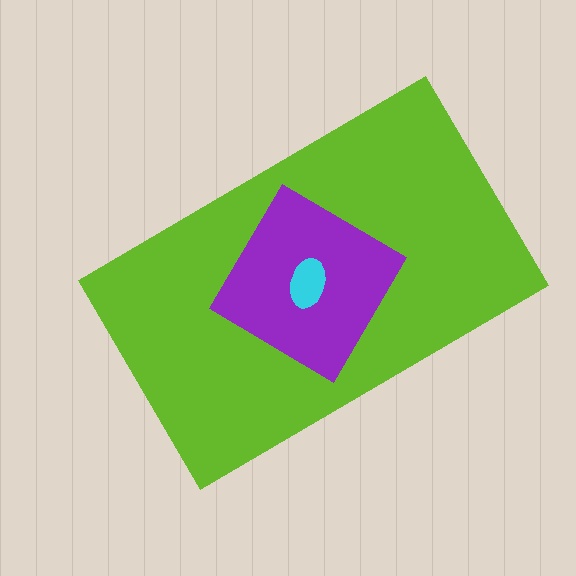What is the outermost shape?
The lime rectangle.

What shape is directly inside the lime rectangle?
The purple diamond.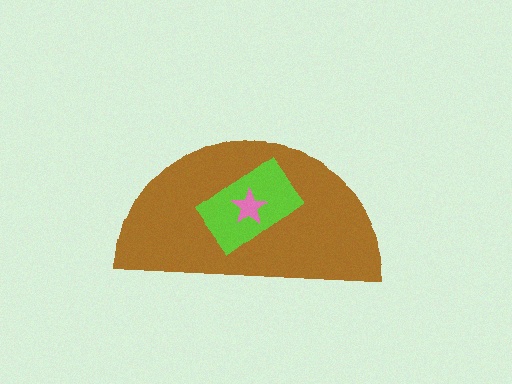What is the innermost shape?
The pink star.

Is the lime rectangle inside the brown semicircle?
Yes.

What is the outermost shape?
The brown semicircle.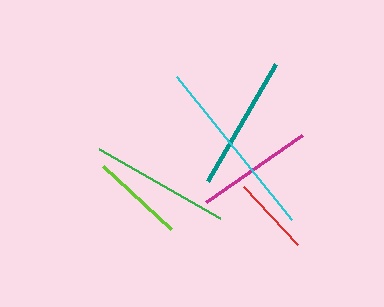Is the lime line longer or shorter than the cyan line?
The cyan line is longer than the lime line.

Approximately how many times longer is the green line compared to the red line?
The green line is approximately 1.8 times the length of the red line.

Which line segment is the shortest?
The red line is the shortest at approximately 78 pixels.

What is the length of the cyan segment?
The cyan segment is approximately 183 pixels long.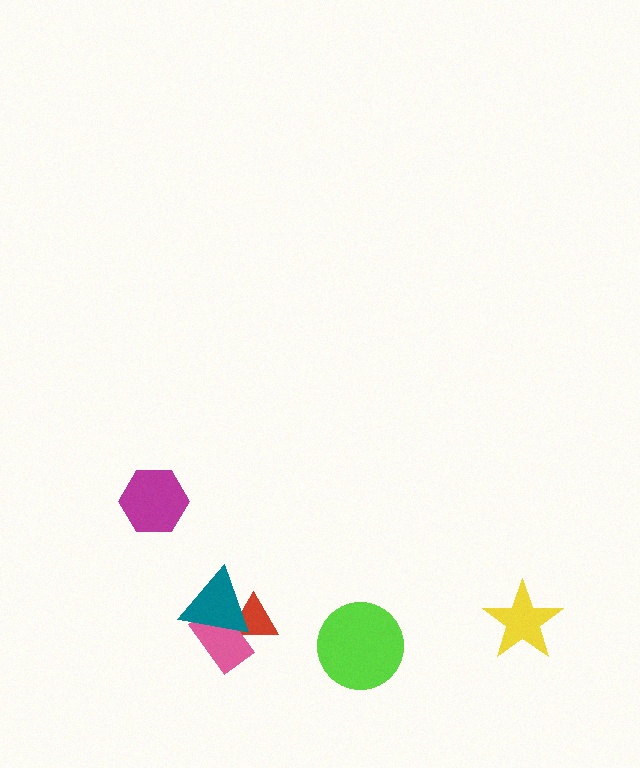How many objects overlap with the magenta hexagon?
0 objects overlap with the magenta hexagon.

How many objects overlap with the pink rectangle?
2 objects overlap with the pink rectangle.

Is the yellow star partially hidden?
No, no other shape covers it.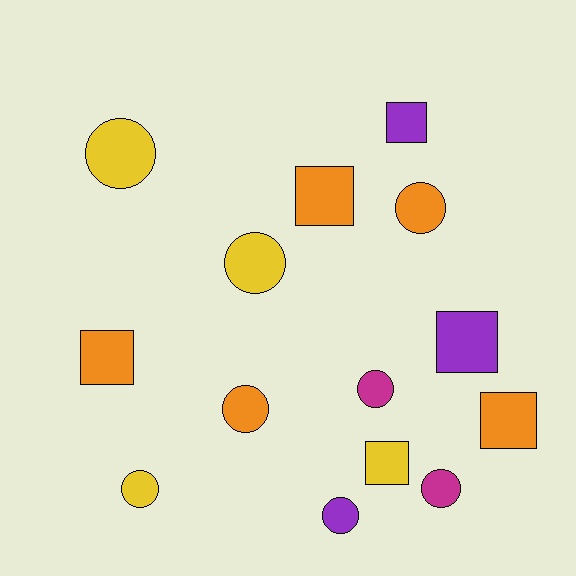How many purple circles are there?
There is 1 purple circle.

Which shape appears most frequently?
Circle, with 8 objects.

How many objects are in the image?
There are 14 objects.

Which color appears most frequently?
Orange, with 5 objects.